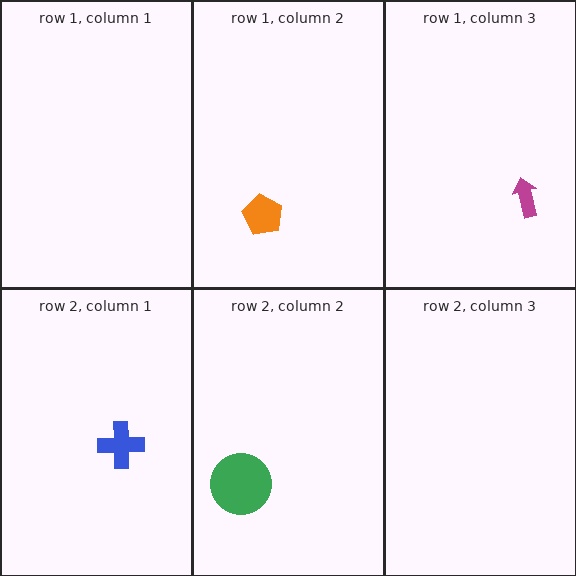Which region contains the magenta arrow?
The row 1, column 3 region.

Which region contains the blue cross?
The row 2, column 1 region.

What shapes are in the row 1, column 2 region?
The orange pentagon.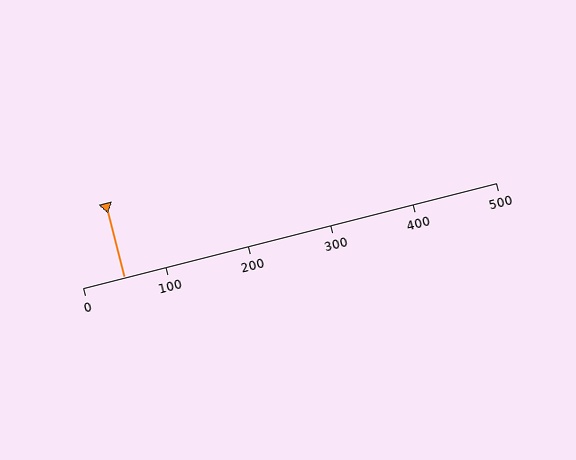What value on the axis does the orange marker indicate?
The marker indicates approximately 50.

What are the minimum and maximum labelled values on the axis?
The axis runs from 0 to 500.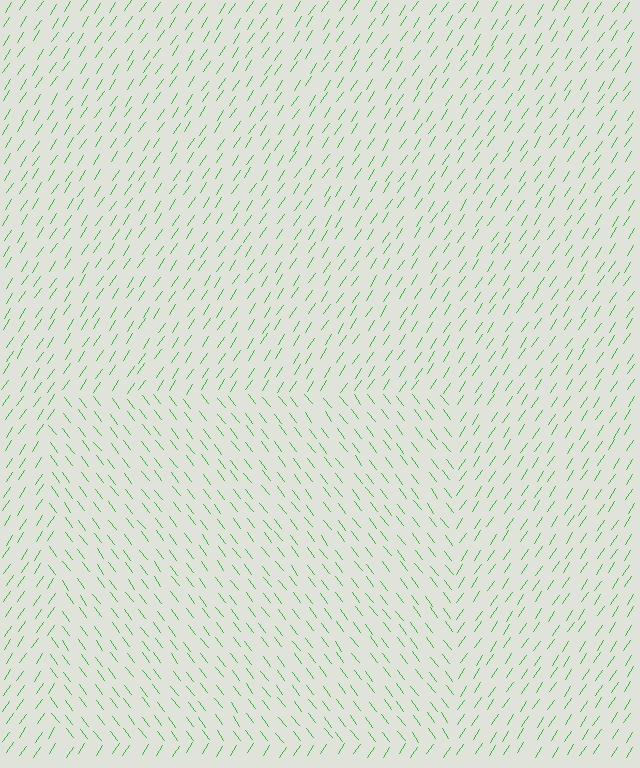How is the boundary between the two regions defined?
The boundary is defined purely by a change in line orientation (approximately 71 degrees difference). All lines are the same color and thickness.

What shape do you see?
I see a rectangle.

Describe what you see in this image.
The image is filled with small green line segments. A rectangle region in the image has lines oriented differently from the surrounding lines, creating a visible texture boundary.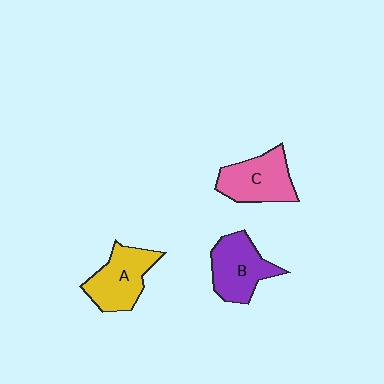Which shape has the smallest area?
Shape C (pink).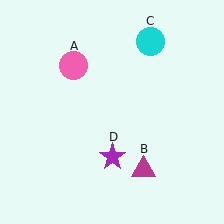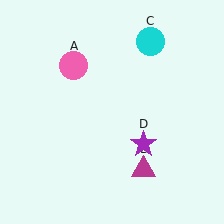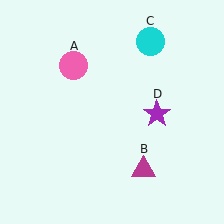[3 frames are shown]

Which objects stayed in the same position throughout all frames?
Pink circle (object A) and magenta triangle (object B) and cyan circle (object C) remained stationary.